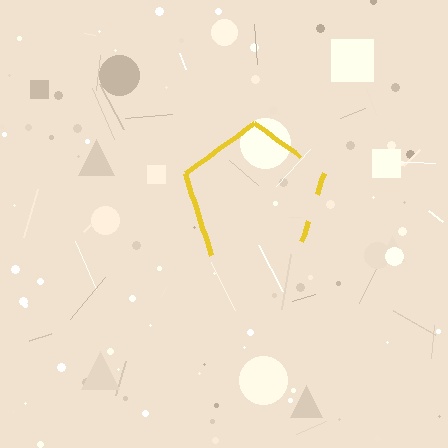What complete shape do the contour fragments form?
The contour fragments form a pentagon.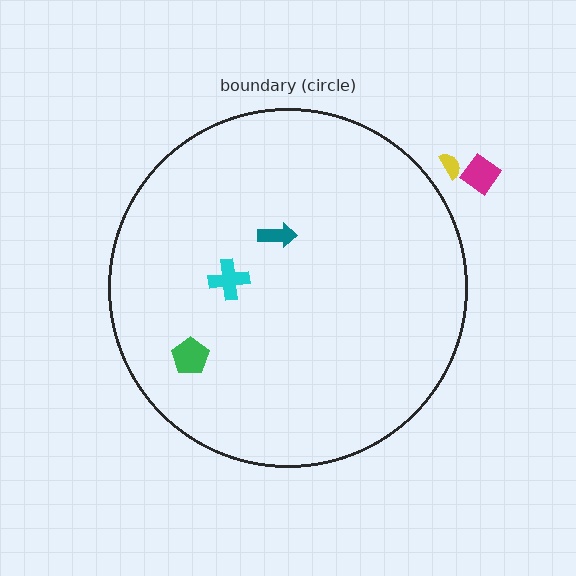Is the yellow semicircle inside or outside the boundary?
Outside.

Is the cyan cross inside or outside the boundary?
Inside.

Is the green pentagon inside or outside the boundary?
Inside.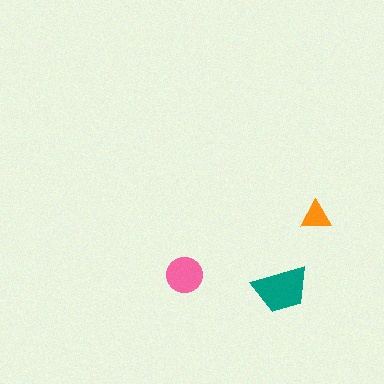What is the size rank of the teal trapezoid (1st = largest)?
1st.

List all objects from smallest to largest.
The orange triangle, the pink circle, the teal trapezoid.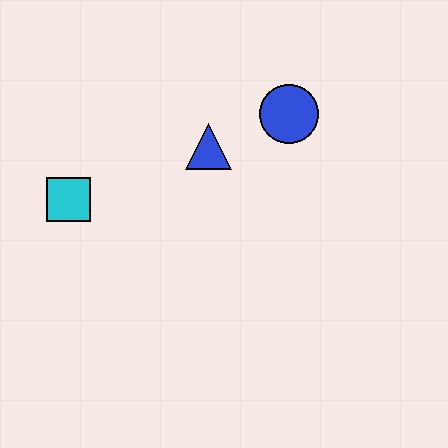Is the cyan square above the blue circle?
No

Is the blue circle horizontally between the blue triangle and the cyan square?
No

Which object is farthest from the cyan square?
The blue circle is farthest from the cyan square.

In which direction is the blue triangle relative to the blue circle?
The blue triangle is to the left of the blue circle.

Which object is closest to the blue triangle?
The blue circle is closest to the blue triangle.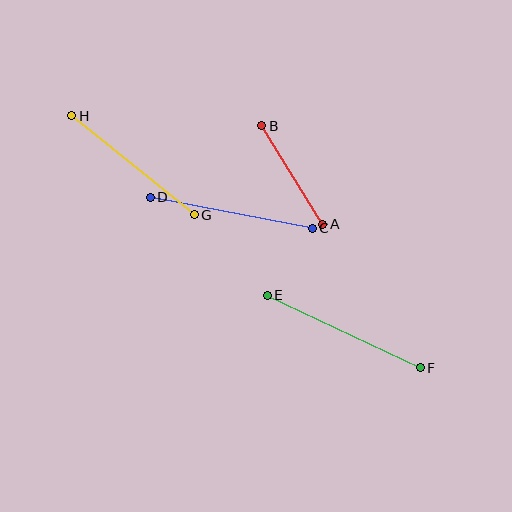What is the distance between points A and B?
The distance is approximately 116 pixels.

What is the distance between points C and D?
The distance is approximately 165 pixels.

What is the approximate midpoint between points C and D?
The midpoint is at approximately (231, 213) pixels.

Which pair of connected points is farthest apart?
Points E and F are farthest apart.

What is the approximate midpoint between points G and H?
The midpoint is at approximately (133, 165) pixels.